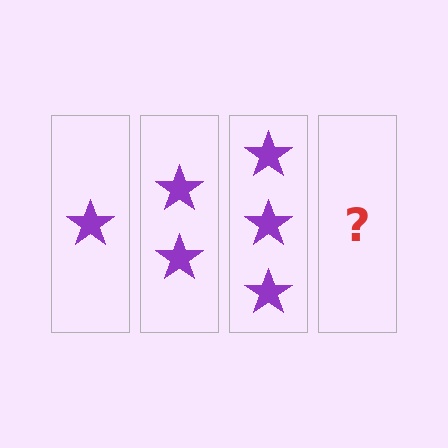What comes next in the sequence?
The next element should be 4 stars.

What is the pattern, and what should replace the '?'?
The pattern is that each step adds one more star. The '?' should be 4 stars.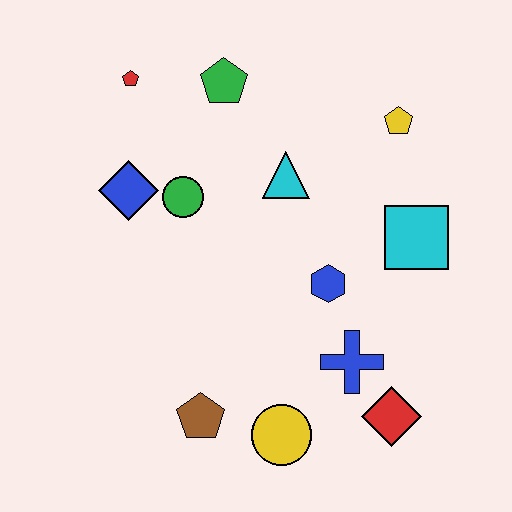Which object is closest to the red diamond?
The blue cross is closest to the red diamond.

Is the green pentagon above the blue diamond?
Yes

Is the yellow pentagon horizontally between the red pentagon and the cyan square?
Yes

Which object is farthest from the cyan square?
The red pentagon is farthest from the cyan square.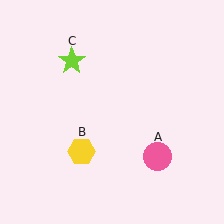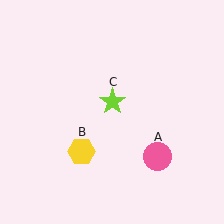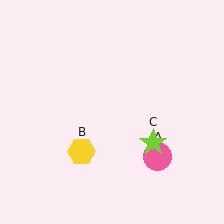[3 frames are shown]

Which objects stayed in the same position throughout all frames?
Pink circle (object A) and yellow hexagon (object B) remained stationary.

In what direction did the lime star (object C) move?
The lime star (object C) moved down and to the right.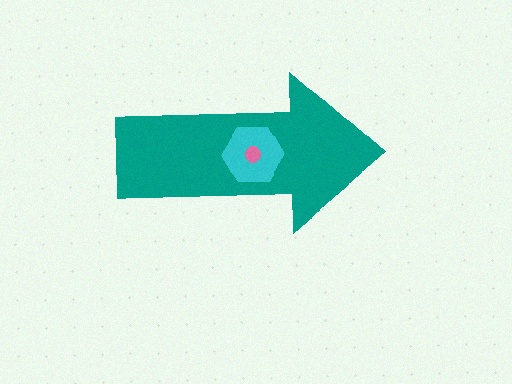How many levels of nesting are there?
3.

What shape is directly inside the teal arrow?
The cyan hexagon.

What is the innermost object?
The pink circle.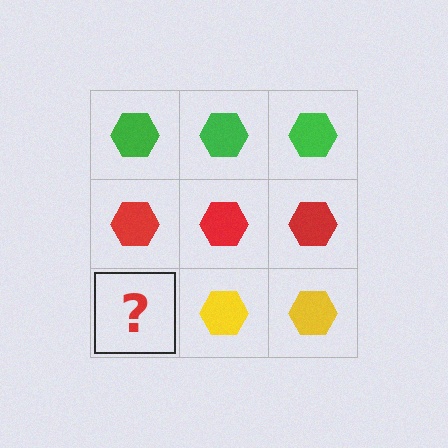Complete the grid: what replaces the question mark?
The question mark should be replaced with a yellow hexagon.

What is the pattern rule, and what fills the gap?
The rule is that each row has a consistent color. The gap should be filled with a yellow hexagon.